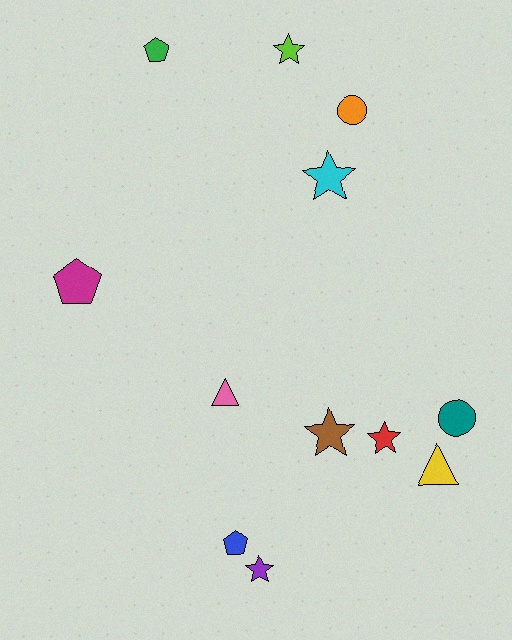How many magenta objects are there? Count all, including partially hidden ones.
There is 1 magenta object.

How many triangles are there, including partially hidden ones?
There are 2 triangles.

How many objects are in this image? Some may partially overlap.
There are 12 objects.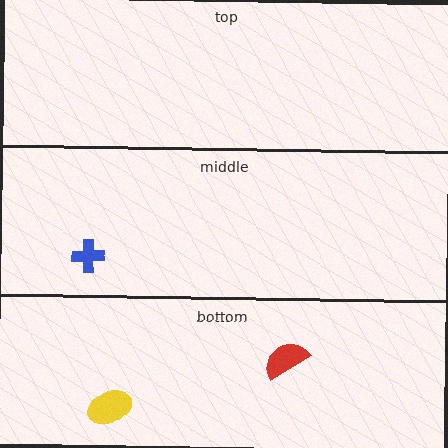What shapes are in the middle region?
The blue cross.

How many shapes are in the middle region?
1.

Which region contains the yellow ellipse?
The bottom region.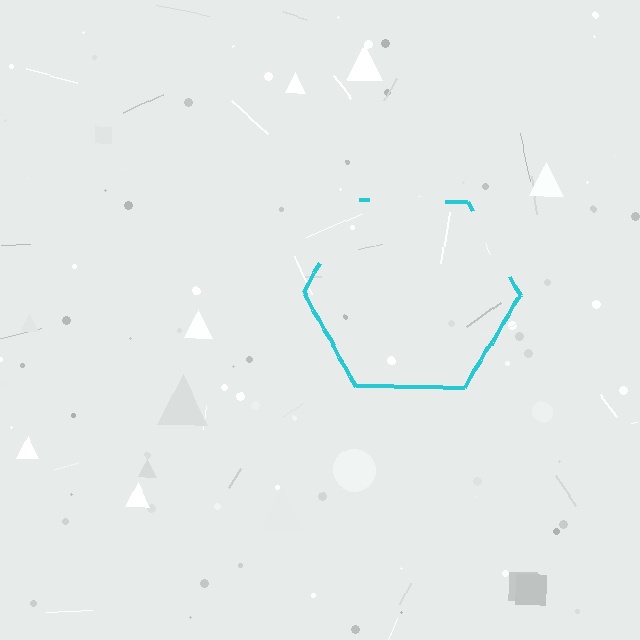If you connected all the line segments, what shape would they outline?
They would outline a hexagon.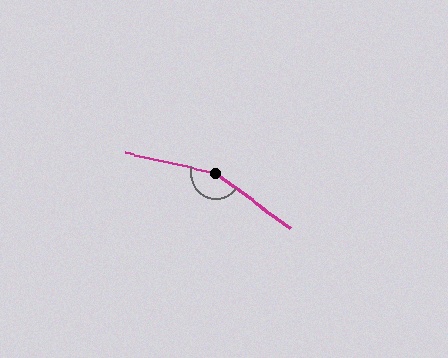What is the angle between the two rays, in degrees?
Approximately 156 degrees.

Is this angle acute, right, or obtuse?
It is obtuse.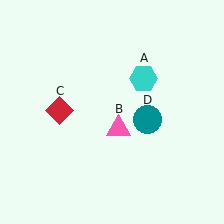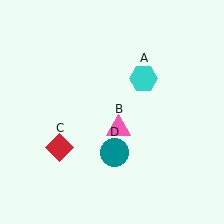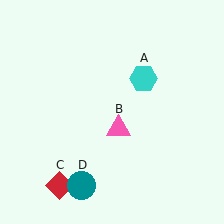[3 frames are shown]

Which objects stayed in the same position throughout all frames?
Cyan hexagon (object A) and pink triangle (object B) remained stationary.